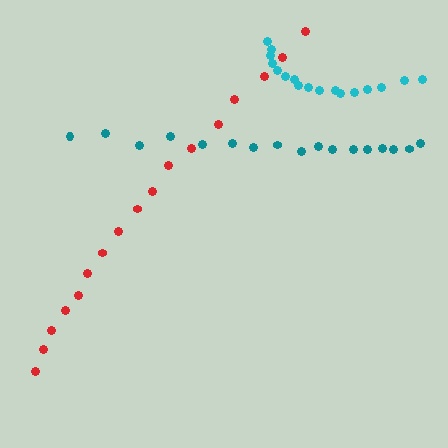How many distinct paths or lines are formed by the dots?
There are 3 distinct paths.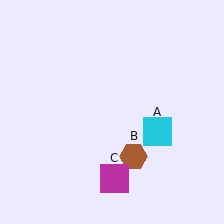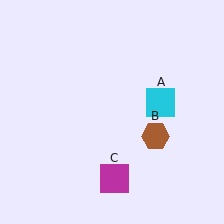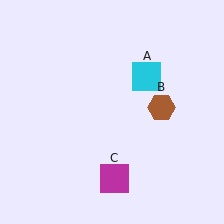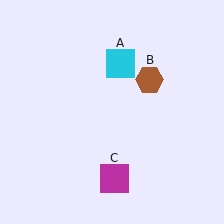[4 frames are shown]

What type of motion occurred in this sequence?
The cyan square (object A), brown hexagon (object B) rotated counterclockwise around the center of the scene.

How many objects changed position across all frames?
2 objects changed position: cyan square (object A), brown hexagon (object B).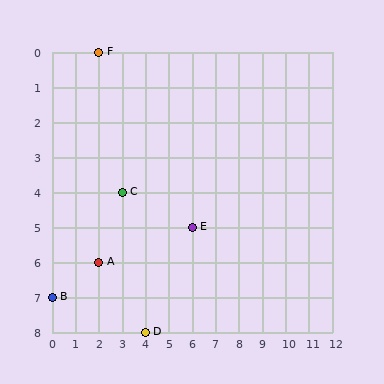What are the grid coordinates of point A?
Point A is at grid coordinates (2, 6).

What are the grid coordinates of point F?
Point F is at grid coordinates (2, 0).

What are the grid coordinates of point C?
Point C is at grid coordinates (3, 4).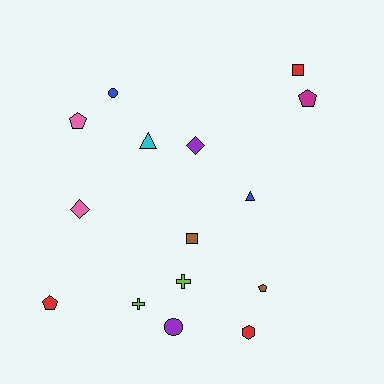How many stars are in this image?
There are no stars.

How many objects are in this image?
There are 15 objects.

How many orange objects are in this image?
There are no orange objects.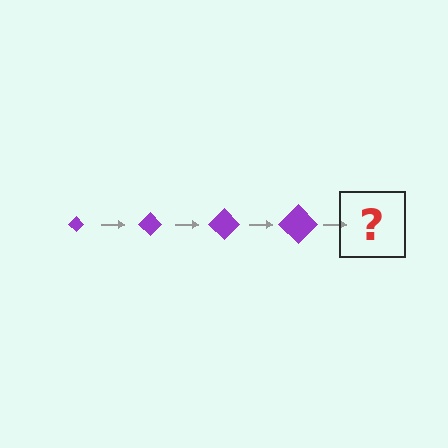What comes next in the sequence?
The next element should be a purple diamond, larger than the previous one.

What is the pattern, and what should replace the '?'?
The pattern is that the diamond gets progressively larger each step. The '?' should be a purple diamond, larger than the previous one.